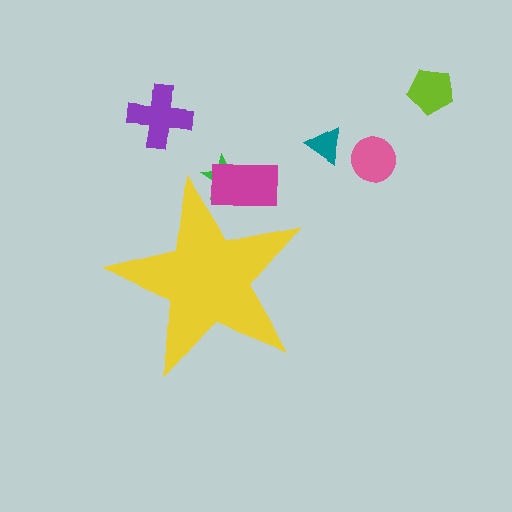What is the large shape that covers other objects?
A yellow star.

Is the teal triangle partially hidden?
No, the teal triangle is fully visible.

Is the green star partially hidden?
Yes, the green star is partially hidden behind the yellow star.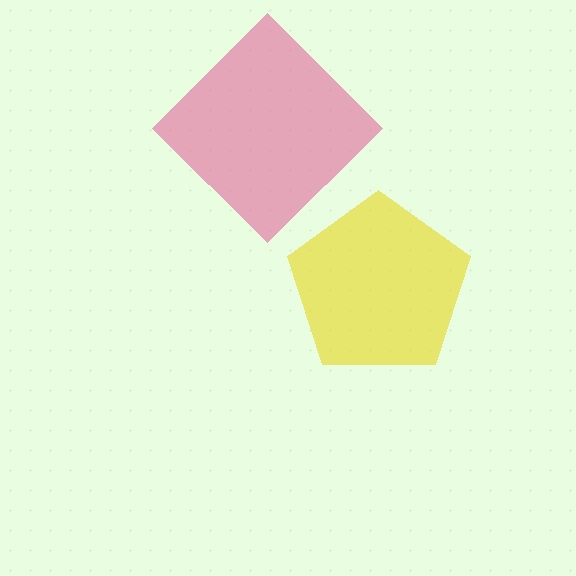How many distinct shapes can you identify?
There are 2 distinct shapes: a yellow pentagon, a pink diamond.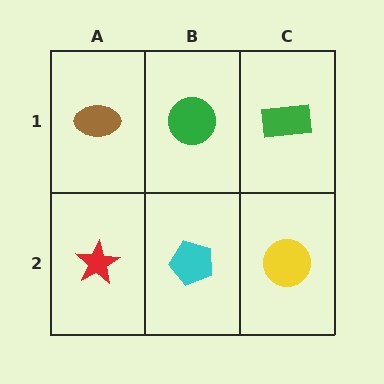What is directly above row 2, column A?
A brown ellipse.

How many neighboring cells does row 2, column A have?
2.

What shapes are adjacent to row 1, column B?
A cyan pentagon (row 2, column B), a brown ellipse (row 1, column A), a green rectangle (row 1, column C).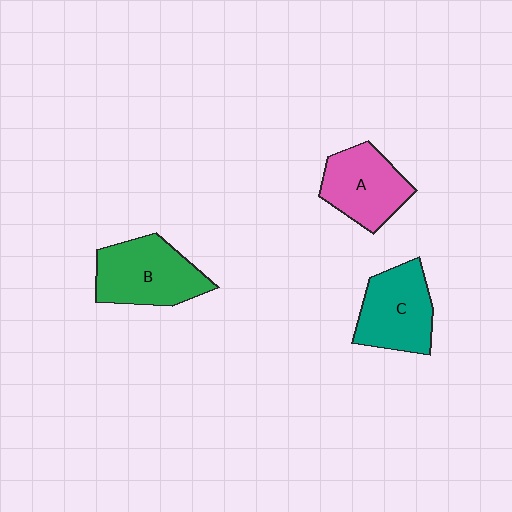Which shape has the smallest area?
Shape A (pink).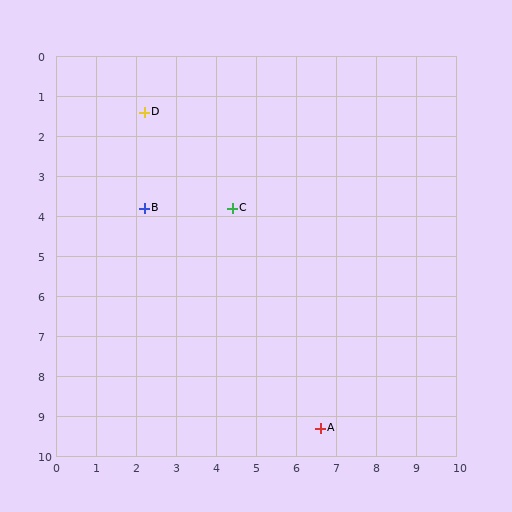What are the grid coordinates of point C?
Point C is at approximately (4.4, 3.8).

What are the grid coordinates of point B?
Point B is at approximately (2.2, 3.8).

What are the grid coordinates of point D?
Point D is at approximately (2.2, 1.4).